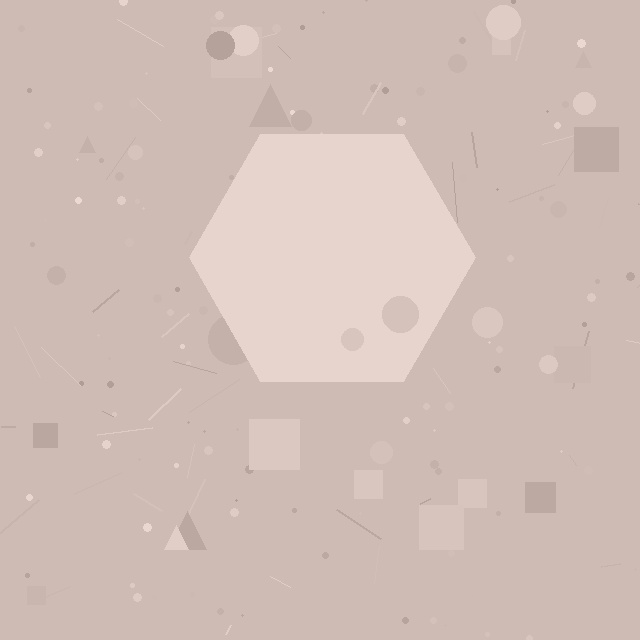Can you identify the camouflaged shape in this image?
The camouflaged shape is a hexagon.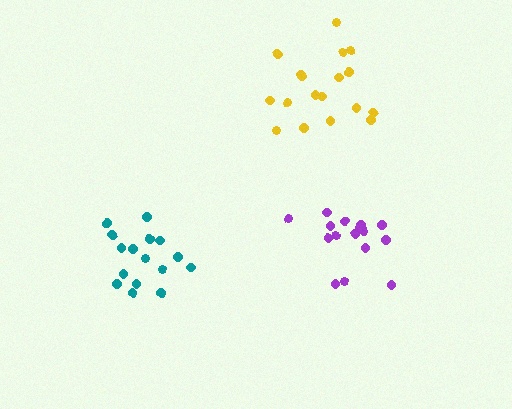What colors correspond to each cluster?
The clusters are colored: purple, yellow, teal.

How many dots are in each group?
Group 1: 18 dots, Group 2: 18 dots, Group 3: 16 dots (52 total).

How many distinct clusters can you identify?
There are 3 distinct clusters.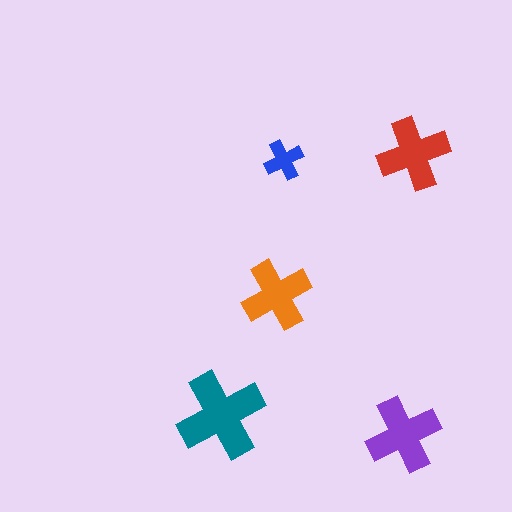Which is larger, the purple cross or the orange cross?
The purple one.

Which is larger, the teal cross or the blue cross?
The teal one.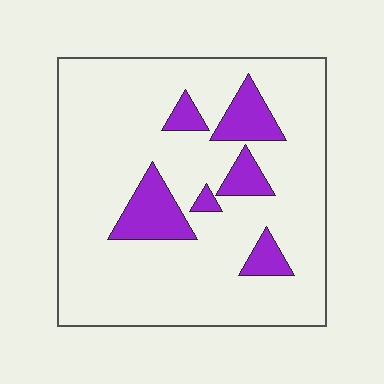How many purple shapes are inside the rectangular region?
6.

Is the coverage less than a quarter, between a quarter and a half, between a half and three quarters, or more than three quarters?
Less than a quarter.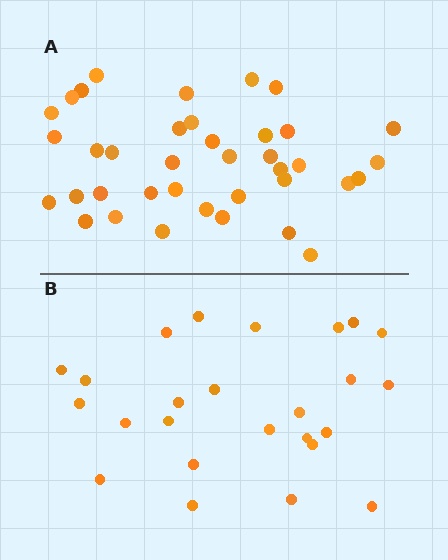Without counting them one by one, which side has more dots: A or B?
Region A (the top region) has more dots.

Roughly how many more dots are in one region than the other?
Region A has approximately 15 more dots than region B.